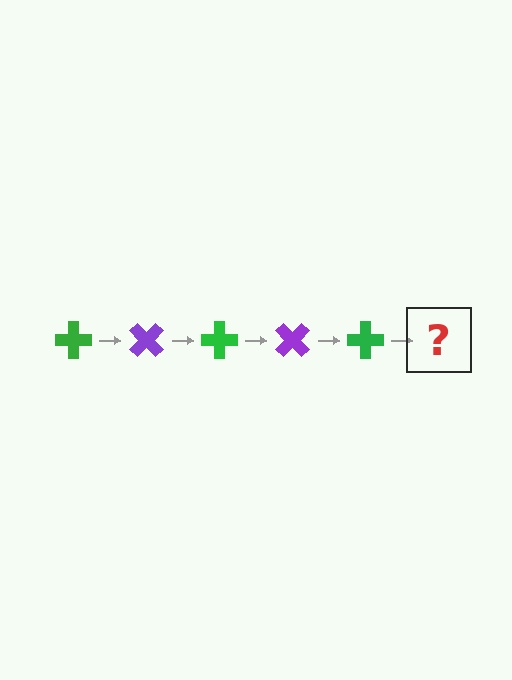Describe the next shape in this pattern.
It should be a purple cross, rotated 225 degrees from the start.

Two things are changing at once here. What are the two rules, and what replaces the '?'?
The two rules are that it rotates 45 degrees each step and the color cycles through green and purple. The '?' should be a purple cross, rotated 225 degrees from the start.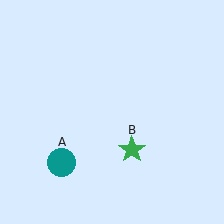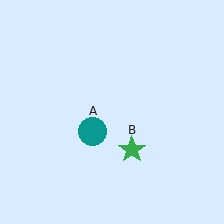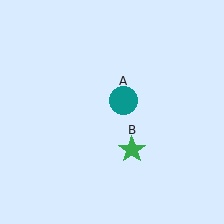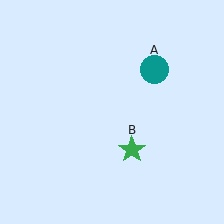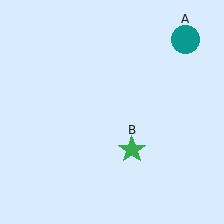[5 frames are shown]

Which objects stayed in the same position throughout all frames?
Green star (object B) remained stationary.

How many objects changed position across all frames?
1 object changed position: teal circle (object A).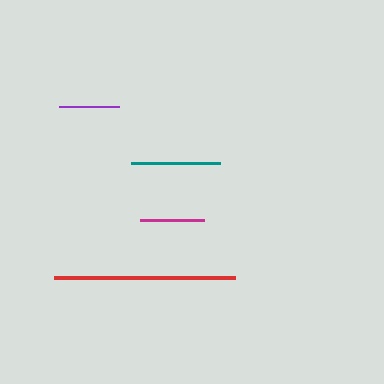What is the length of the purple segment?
The purple segment is approximately 60 pixels long.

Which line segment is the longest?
The red line is the longest at approximately 180 pixels.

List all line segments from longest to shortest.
From longest to shortest: red, teal, magenta, purple.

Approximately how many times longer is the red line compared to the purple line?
The red line is approximately 3.0 times the length of the purple line.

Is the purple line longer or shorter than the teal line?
The teal line is longer than the purple line.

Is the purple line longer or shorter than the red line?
The red line is longer than the purple line.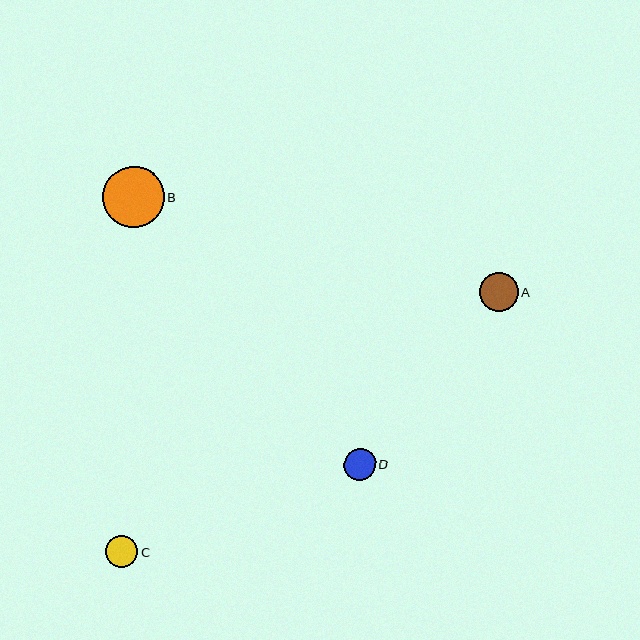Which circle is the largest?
Circle B is the largest with a size of approximately 61 pixels.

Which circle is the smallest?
Circle D is the smallest with a size of approximately 32 pixels.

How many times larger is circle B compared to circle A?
Circle B is approximately 1.6 times the size of circle A.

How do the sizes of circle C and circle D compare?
Circle C and circle D are approximately the same size.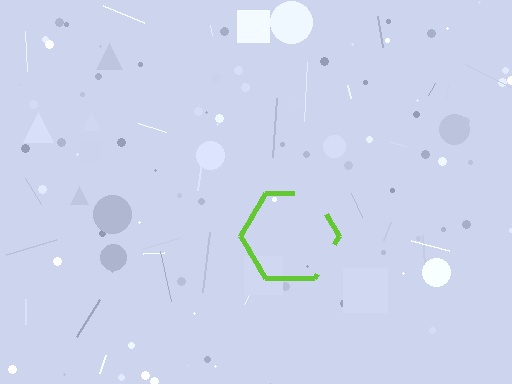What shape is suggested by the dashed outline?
The dashed outline suggests a hexagon.